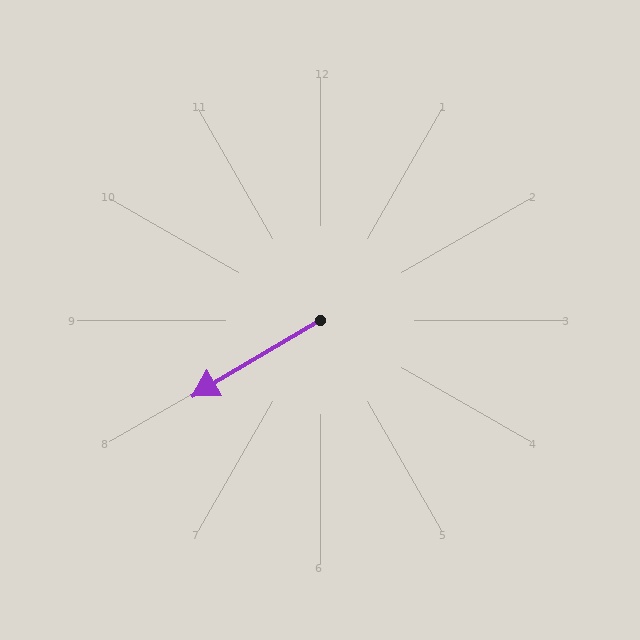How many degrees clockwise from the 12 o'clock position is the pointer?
Approximately 239 degrees.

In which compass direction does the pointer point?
Southwest.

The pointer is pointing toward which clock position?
Roughly 8 o'clock.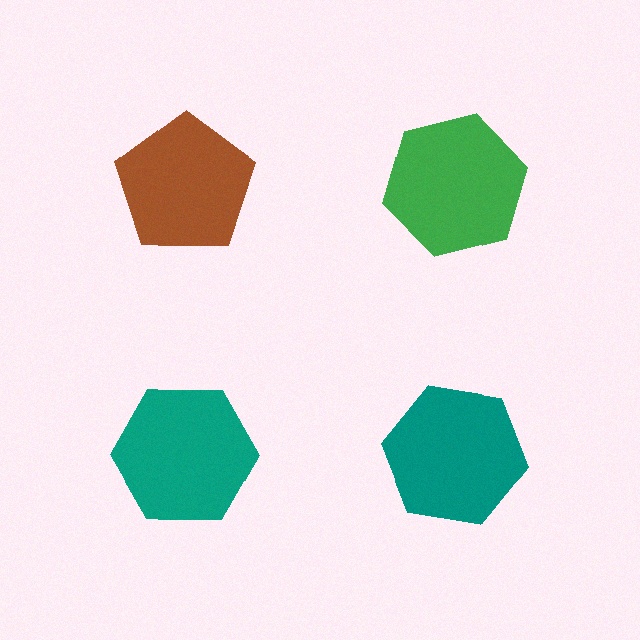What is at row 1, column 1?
A brown pentagon.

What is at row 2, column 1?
A teal hexagon.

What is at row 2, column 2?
A teal hexagon.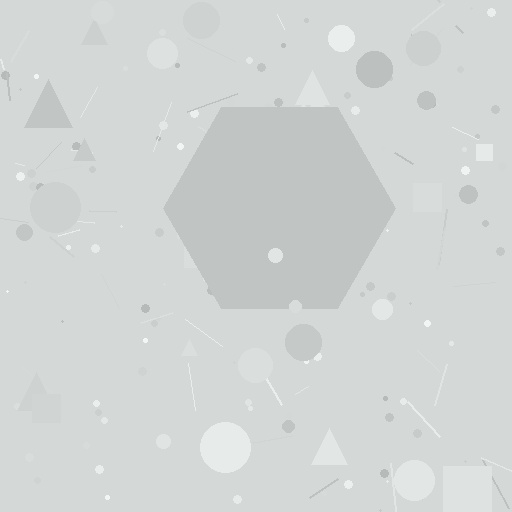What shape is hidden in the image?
A hexagon is hidden in the image.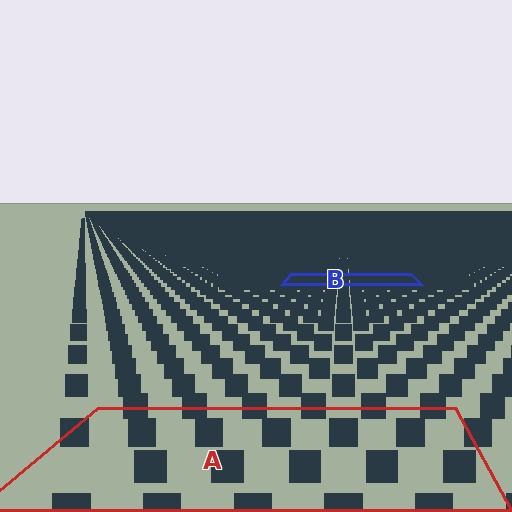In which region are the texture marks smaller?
The texture marks are smaller in region B, because it is farther away.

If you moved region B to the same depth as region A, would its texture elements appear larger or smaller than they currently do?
They would appear larger. At a closer depth, the same texture elements are projected at a bigger on-screen size.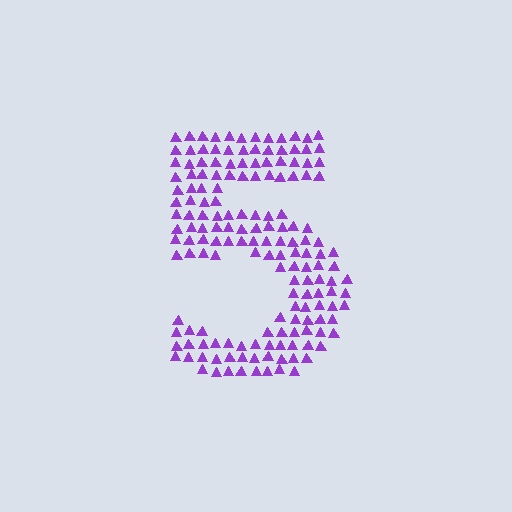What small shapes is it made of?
It is made of small triangles.